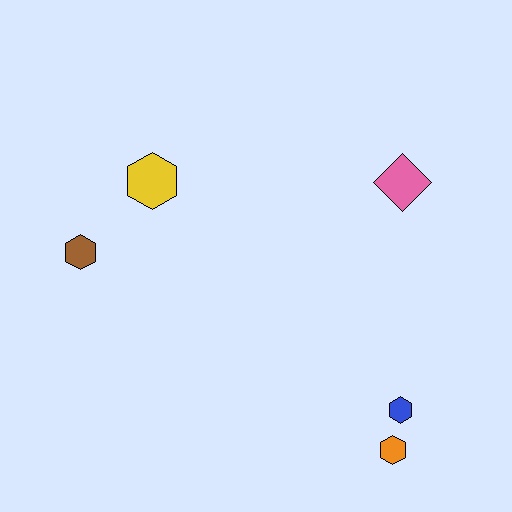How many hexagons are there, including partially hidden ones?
There are 4 hexagons.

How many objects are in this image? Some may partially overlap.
There are 5 objects.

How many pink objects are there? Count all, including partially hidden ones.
There is 1 pink object.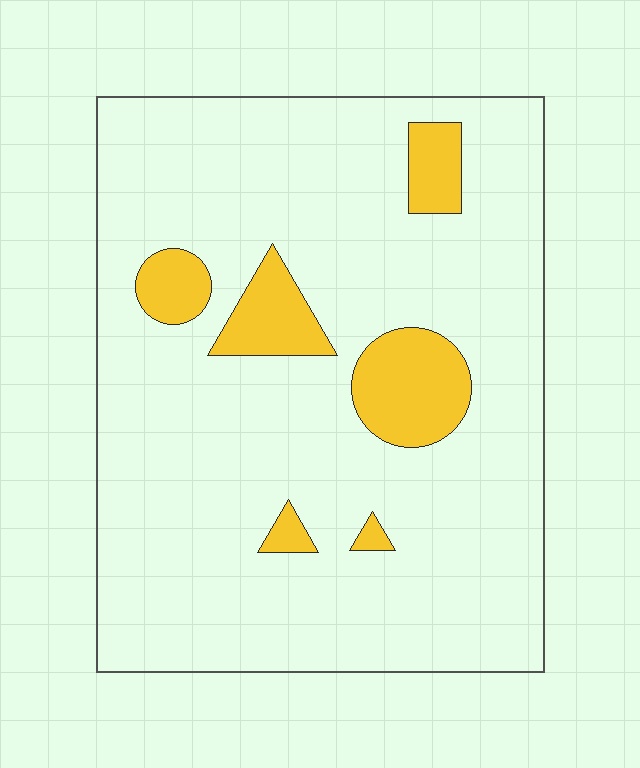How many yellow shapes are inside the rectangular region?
6.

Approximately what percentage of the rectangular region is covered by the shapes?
Approximately 10%.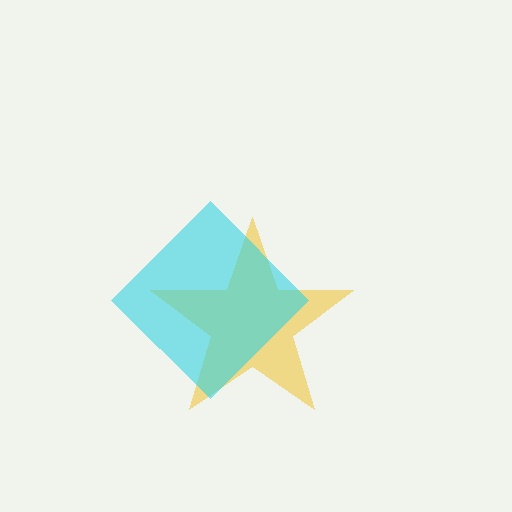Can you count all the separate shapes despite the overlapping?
Yes, there are 2 separate shapes.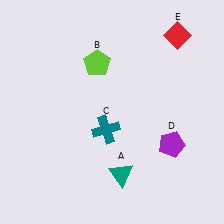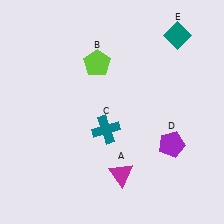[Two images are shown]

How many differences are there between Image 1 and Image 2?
There are 2 differences between the two images.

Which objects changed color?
A changed from teal to magenta. E changed from red to teal.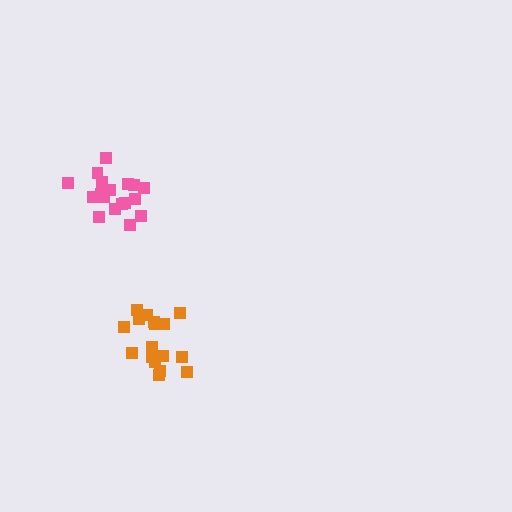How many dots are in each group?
Group 1: 19 dots, Group 2: 17 dots (36 total).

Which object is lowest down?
The orange cluster is bottommost.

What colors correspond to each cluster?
The clusters are colored: pink, orange.